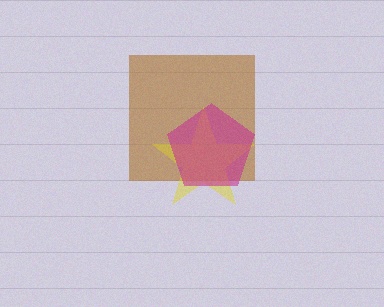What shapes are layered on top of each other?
The layered shapes are: a brown square, a yellow star, a magenta pentagon.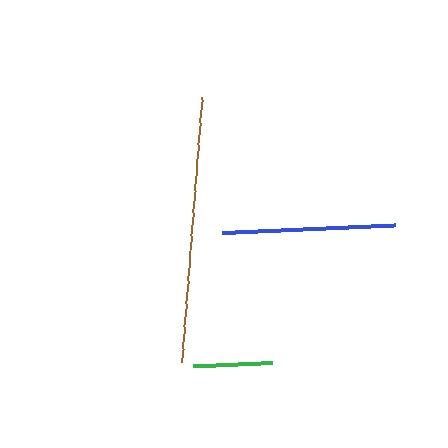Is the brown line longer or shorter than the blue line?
The brown line is longer than the blue line.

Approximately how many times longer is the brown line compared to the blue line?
The brown line is approximately 1.5 times the length of the blue line.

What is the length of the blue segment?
The blue segment is approximately 172 pixels long.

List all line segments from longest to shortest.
From longest to shortest: brown, blue, green.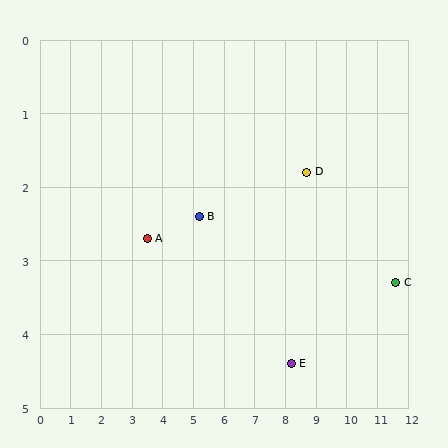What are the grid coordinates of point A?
Point A is at approximately (3.5, 2.7).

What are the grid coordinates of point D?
Point D is at approximately (8.7, 1.8).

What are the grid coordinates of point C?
Point C is at approximately (11.6, 3.3).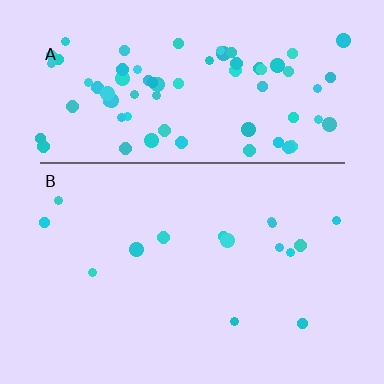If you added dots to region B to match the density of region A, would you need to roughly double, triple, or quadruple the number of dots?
Approximately quadruple.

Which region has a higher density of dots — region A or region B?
A (the top).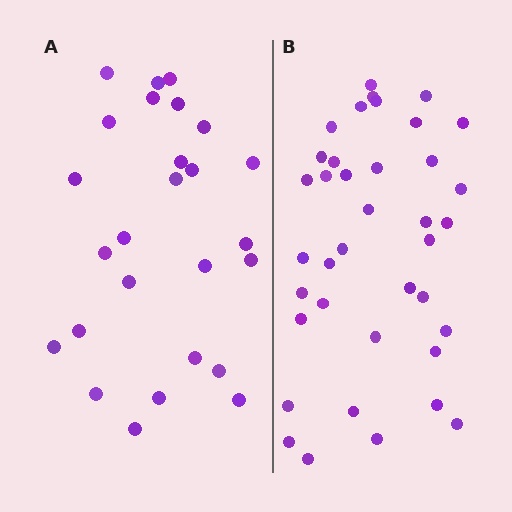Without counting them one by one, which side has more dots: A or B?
Region B (the right region) has more dots.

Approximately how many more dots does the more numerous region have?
Region B has roughly 12 or so more dots than region A.